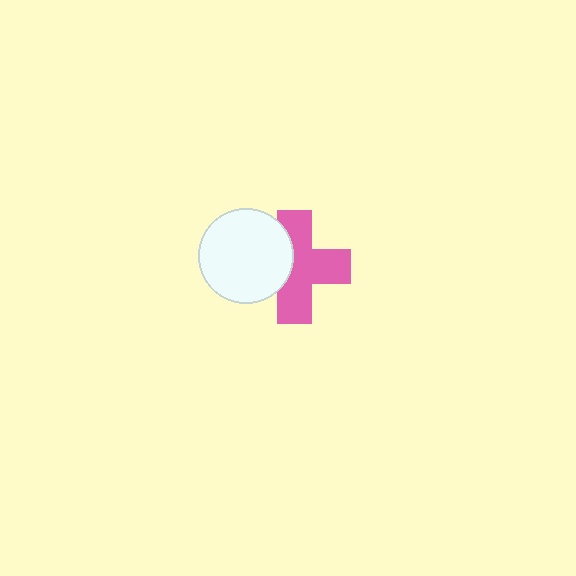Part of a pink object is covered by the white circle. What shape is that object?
It is a cross.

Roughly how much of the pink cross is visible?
Most of it is visible (roughly 67%).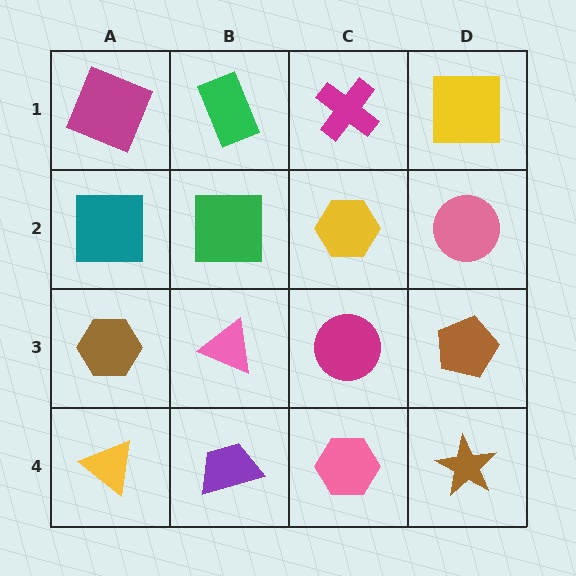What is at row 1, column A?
A magenta square.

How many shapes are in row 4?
4 shapes.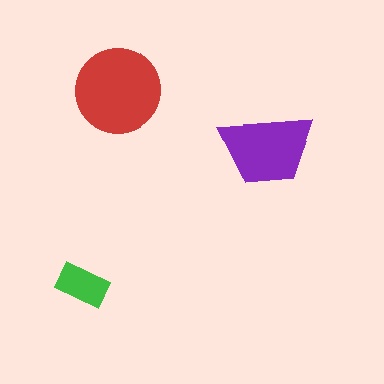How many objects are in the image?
There are 3 objects in the image.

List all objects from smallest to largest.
The green rectangle, the purple trapezoid, the red circle.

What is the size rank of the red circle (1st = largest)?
1st.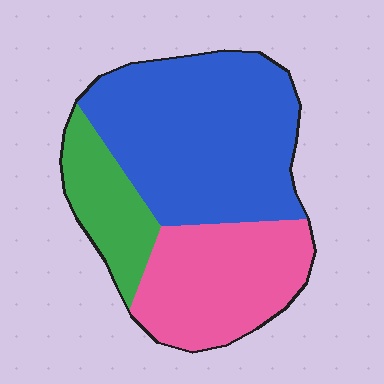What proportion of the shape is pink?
Pink covers 31% of the shape.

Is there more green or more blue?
Blue.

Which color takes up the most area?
Blue, at roughly 50%.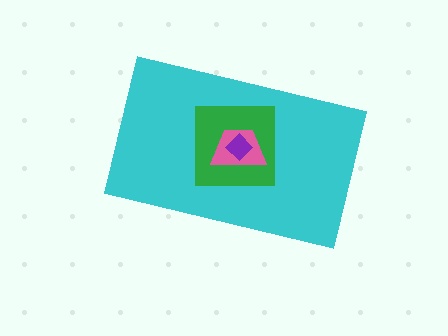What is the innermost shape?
The purple diamond.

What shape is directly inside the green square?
The pink trapezoid.